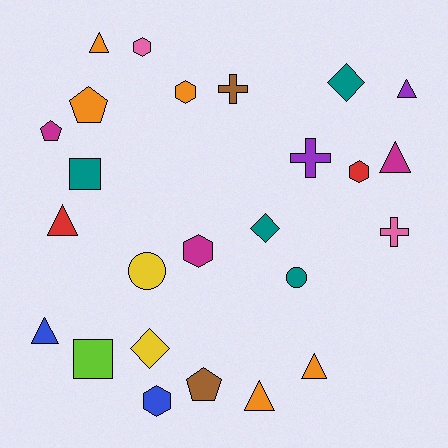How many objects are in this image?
There are 25 objects.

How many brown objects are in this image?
There are 2 brown objects.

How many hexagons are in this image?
There are 5 hexagons.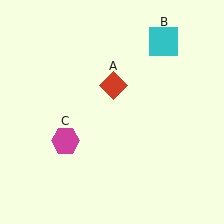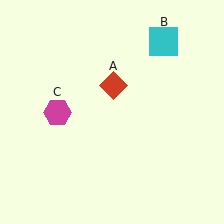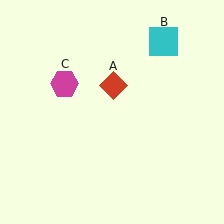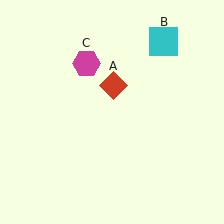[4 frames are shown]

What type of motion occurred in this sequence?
The magenta hexagon (object C) rotated clockwise around the center of the scene.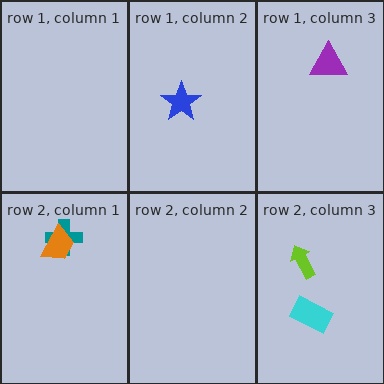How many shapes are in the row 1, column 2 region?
1.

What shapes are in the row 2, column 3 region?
The cyan rectangle, the lime arrow.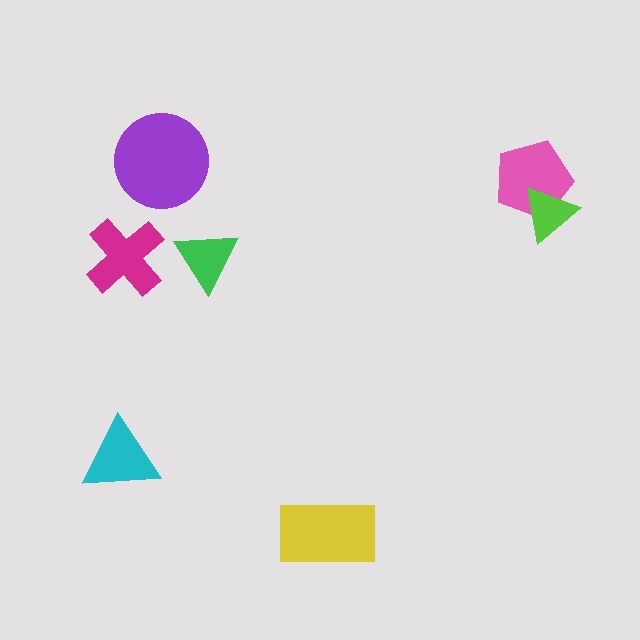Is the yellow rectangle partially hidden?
No, no other shape covers it.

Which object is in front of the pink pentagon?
The lime triangle is in front of the pink pentagon.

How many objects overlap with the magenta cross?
0 objects overlap with the magenta cross.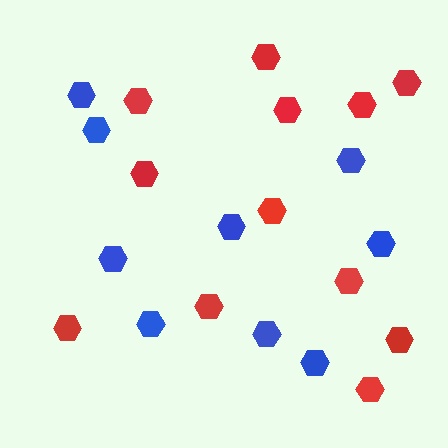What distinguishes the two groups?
There are 2 groups: one group of red hexagons (12) and one group of blue hexagons (9).